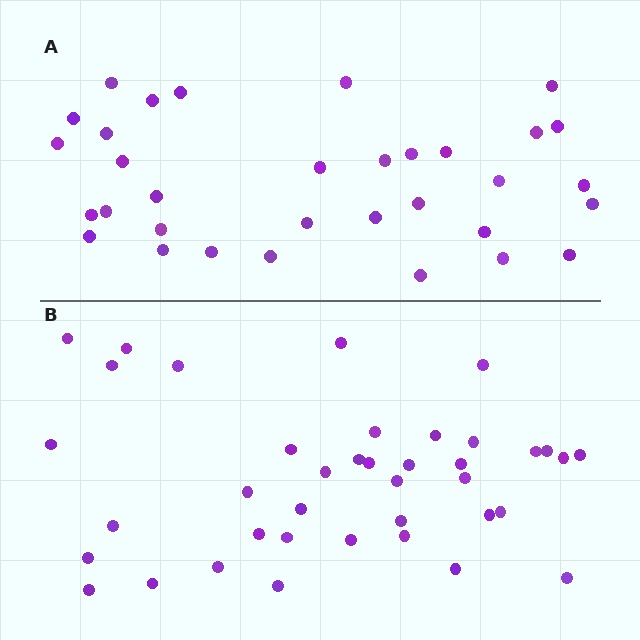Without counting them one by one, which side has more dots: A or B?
Region B (the bottom region) has more dots.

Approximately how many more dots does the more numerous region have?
Region B has about 6 more dots than region A.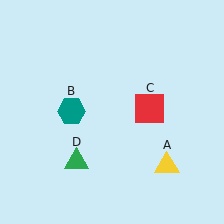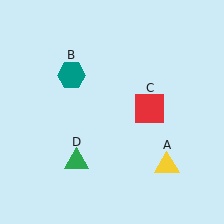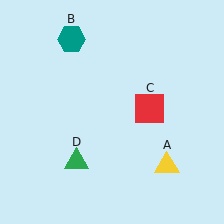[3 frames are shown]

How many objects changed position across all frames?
1 object changed position: teal hexagon (object B).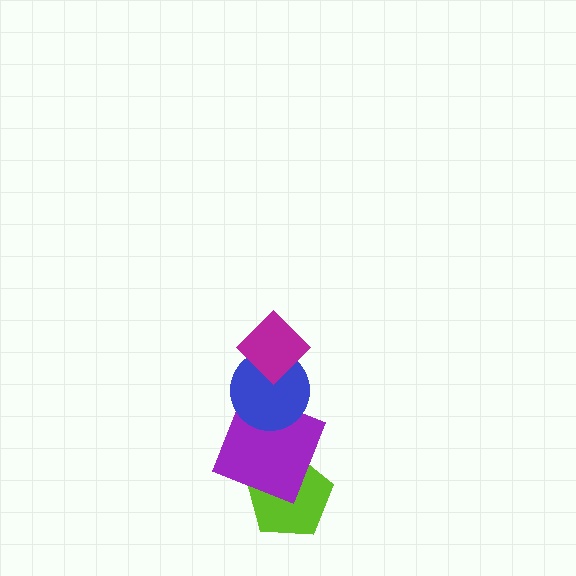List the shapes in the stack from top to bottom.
From top to bottom: the magenta diamond, the blue circle, the purple square, the lime pentagon.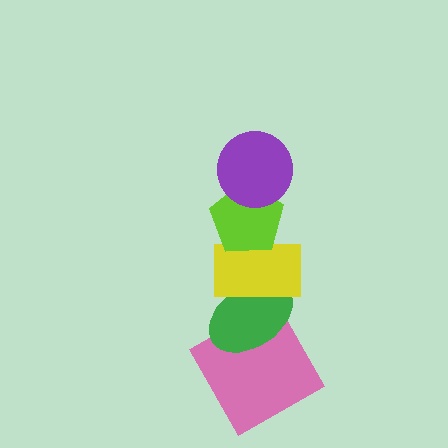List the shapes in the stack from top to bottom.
From top to bottom: the purple circle, the lime pentagon, the yellow rectangle, the green ellipse, the pink square.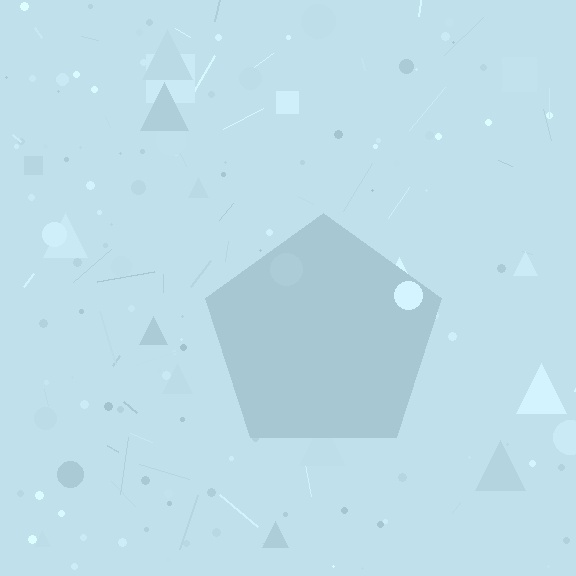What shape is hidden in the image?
A pentagon is hidden in the image.